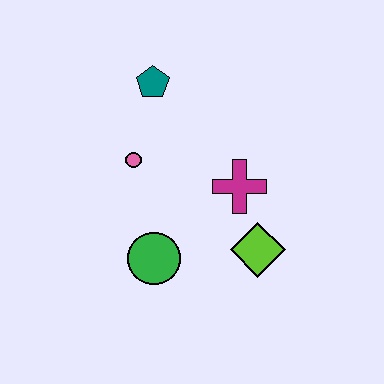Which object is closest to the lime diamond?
The magenta cross is closest to the lime diamond.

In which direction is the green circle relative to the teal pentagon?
The green circle is below the teal pentagon.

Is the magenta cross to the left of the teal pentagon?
No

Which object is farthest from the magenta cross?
The teal pentagon is farthest from the magenta cross.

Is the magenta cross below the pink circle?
Yes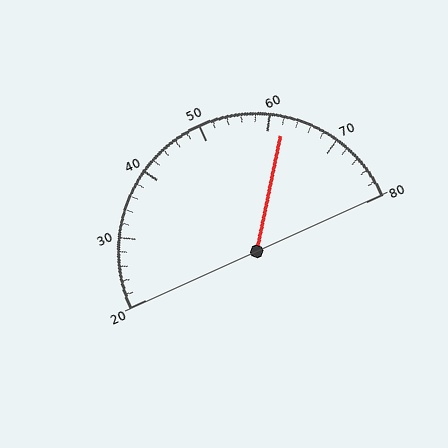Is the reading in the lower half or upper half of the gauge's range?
The reading is in the upper half of the range (20 to 80).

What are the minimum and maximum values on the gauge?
The gauge ranges from 20 to 80.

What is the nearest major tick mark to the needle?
The nearest major tick mark is 60.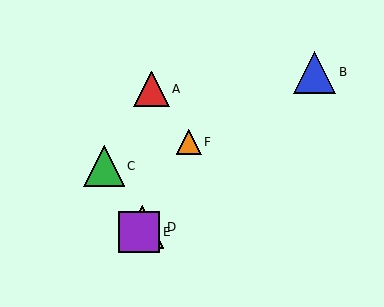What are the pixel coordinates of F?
Object F is at (189, 142).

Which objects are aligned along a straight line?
Objects D, E, F are aligned along a straight line.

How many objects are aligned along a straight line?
3 objects (D, E, F) are aligned along a straight line.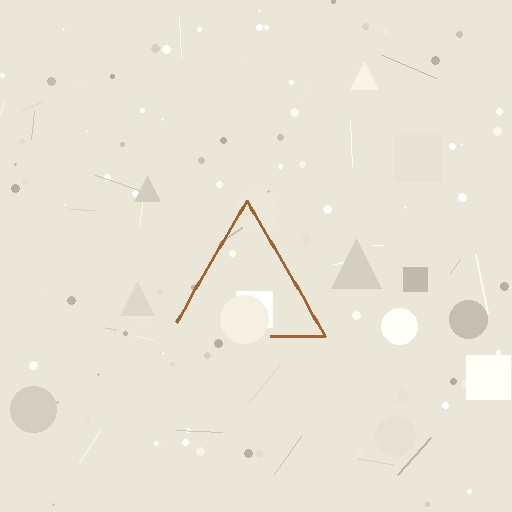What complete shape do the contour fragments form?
The contour fragments form a triangle.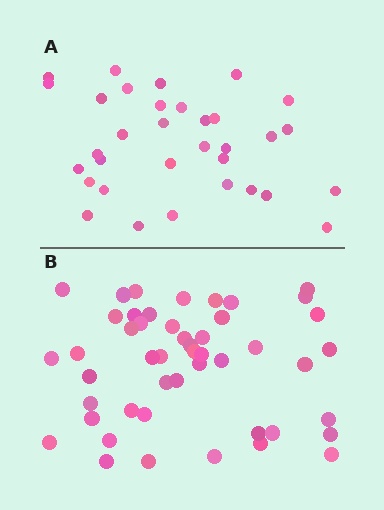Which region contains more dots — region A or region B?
Region B (the bottom region) has more dots.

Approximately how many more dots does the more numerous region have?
Region B has approximately 15 more dots than region A.